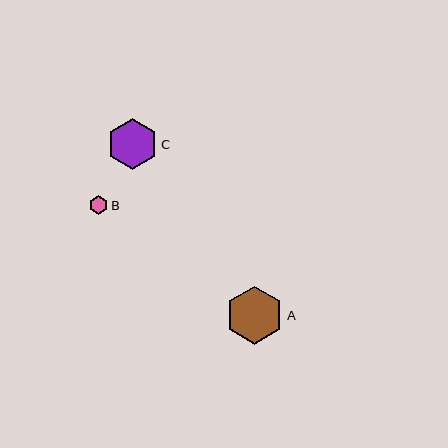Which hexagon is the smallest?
Hexagon B is the smallest with a size of approximately 19 pixels.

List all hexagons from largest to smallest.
From largest to smallest: A, C, B.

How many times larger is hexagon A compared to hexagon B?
Hexagon A is approximately 3.0 times the size of hexagon B.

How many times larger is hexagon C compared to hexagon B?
Hexagon C is approximately 2.6 times the size of hexagon B.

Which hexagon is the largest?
Hexagon A is the largest with a size of approximately 58 pixels.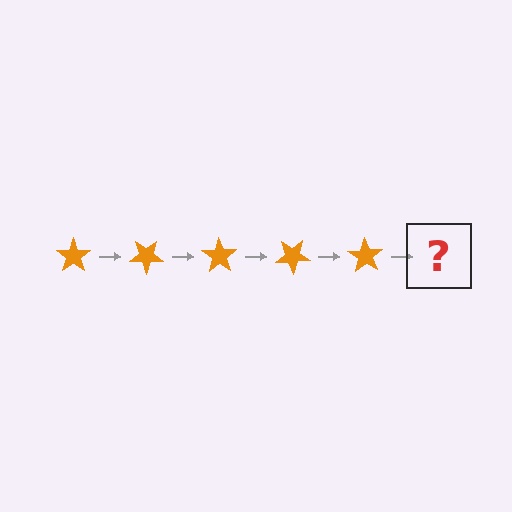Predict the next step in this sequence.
The next step is an orange star rotated 175 degrees.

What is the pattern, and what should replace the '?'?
The pattern is that the star rotates 35 degrees each step. The '?' should be an orange star rotated 175 degrees.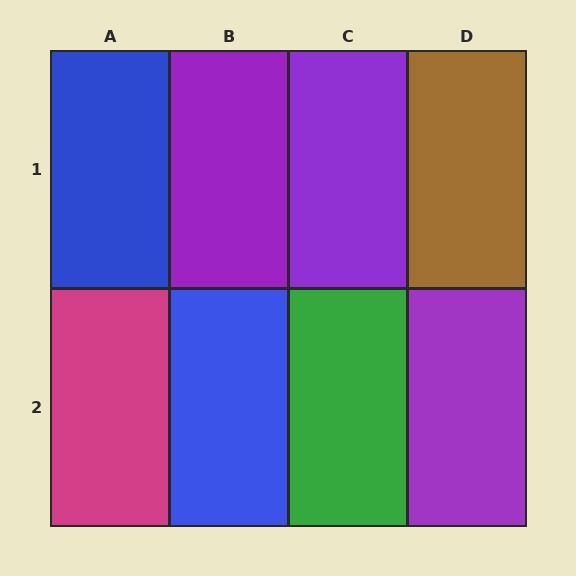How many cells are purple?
3 cells are purple.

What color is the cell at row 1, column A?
Blue.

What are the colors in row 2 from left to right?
Magenta, blue, green, purple.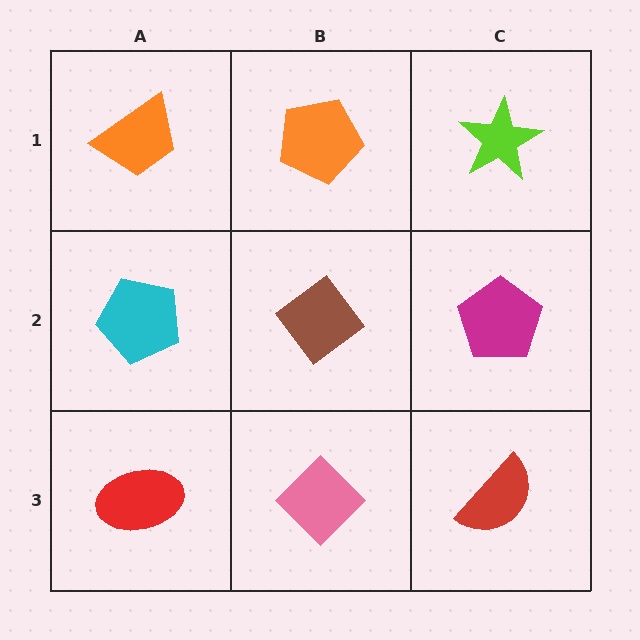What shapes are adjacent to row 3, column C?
A magenta pentagon (row 2, column C), a pink diamond (row 3, column B).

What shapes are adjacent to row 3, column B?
A brown diamond (row 2, column B), a red ellipse (row 3, column A), a red semicircle (row 3, column C).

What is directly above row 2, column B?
An orange pentagon.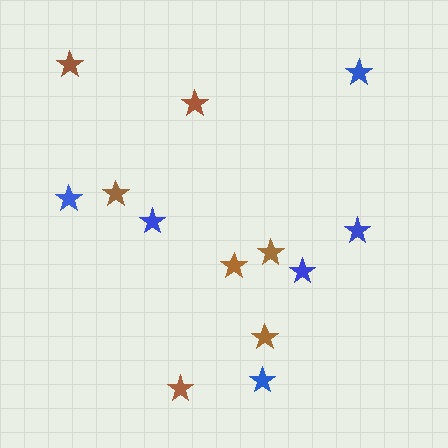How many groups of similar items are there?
There are 2 groups: one group of brown stars (7) and one group of blue stars (6).